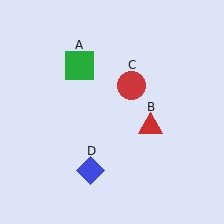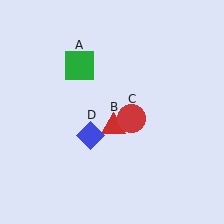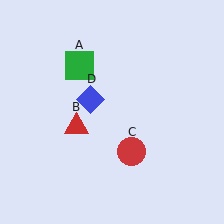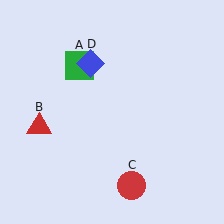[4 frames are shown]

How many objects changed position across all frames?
3 objects changed position: red triangle (object B), red circle (object C), blue diamond (object D).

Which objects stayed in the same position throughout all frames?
Green square (object A) remained stationary.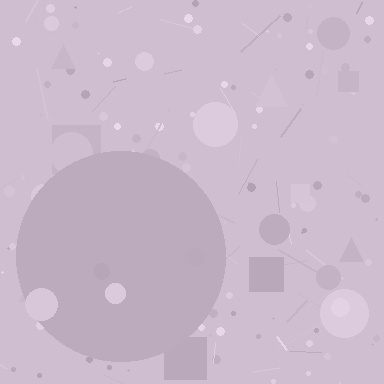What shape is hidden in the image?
A circle is hidden in the image.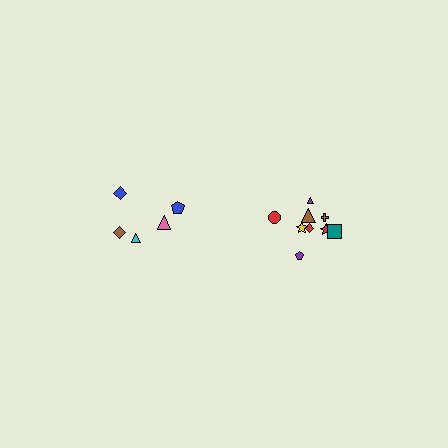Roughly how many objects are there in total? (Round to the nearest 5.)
Roughly 15 objects in total.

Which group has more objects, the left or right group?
The right group.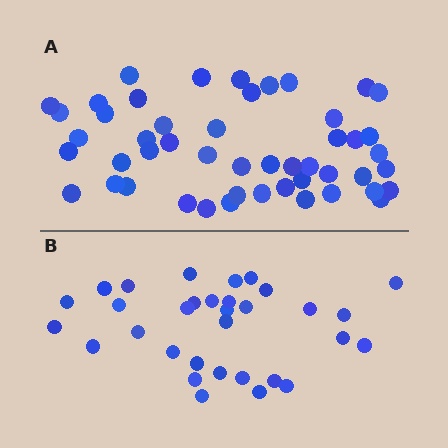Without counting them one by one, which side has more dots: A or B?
Region A (the top region) has more dots.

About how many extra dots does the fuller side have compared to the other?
Region A has approximately 15 more dots than region B.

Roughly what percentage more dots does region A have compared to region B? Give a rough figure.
About 55% more.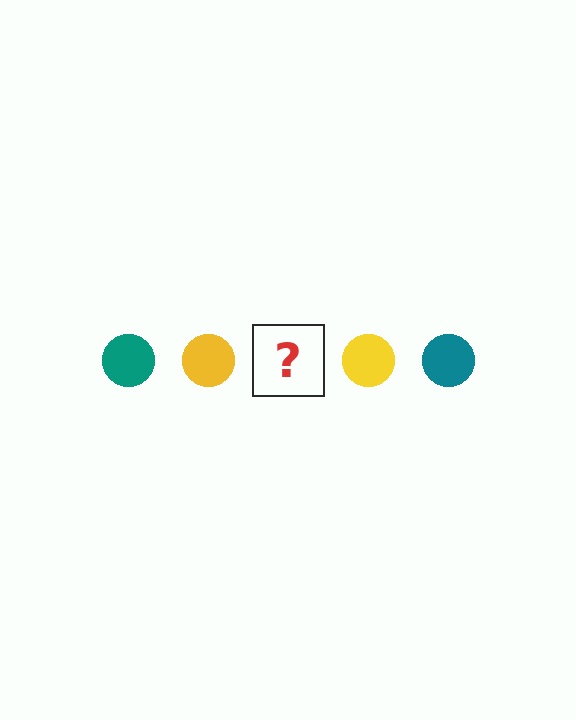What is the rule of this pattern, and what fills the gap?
The rule is that the pattern cycles through teal, yellow circles. The gap should be filled with a teal circle.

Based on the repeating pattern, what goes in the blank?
The blank should be a teal circle.